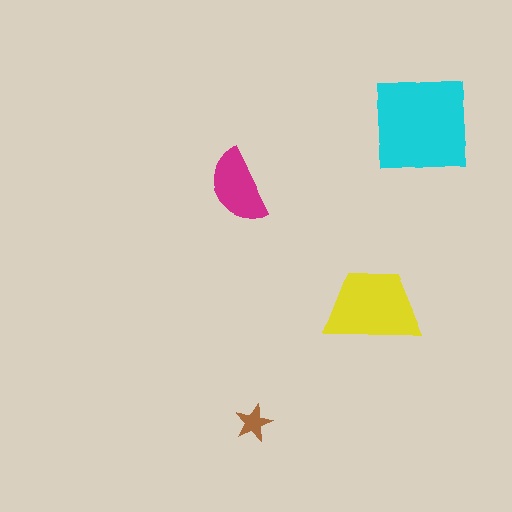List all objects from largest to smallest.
The cyan square, the yellow trapezoid, the magenta semicircle, the brown star.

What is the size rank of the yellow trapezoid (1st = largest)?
2nd.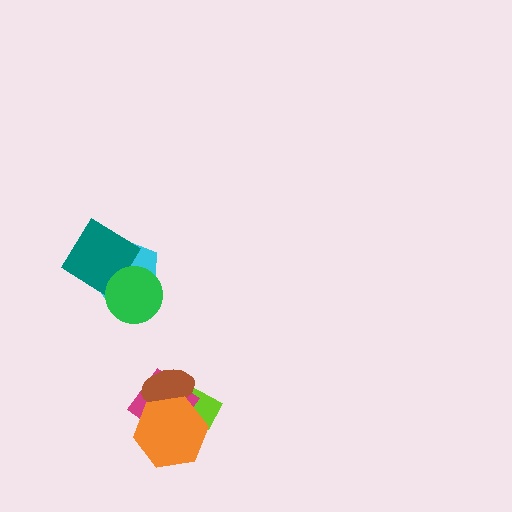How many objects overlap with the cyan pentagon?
2 objects overlap with the cyan pentagon.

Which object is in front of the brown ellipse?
The orange hexagon is in front of the brown ellipse.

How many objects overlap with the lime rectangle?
3 objects overlap with the lime rectangle.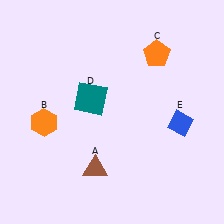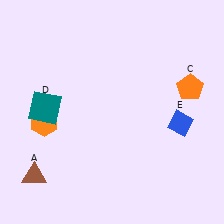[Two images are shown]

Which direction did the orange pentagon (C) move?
The orange pentagon (C) moved down.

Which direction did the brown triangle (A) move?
The brown triangle (A) moved left.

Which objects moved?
The objects that moved are: the brown triangle (A), the orange pentagon (C), the teal square (D).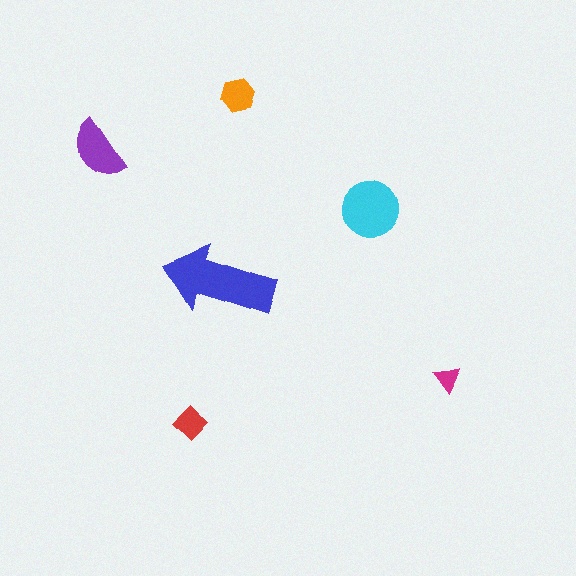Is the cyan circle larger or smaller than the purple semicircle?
Larger.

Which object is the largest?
The blue arrow.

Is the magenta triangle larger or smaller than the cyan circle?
Smaller.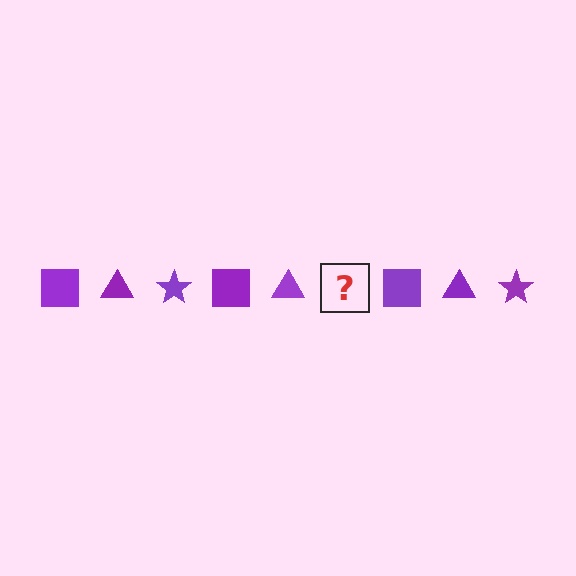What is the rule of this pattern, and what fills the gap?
The rule is that the pattern cycles through square, triangle, star shapes in purple. The gap should be filled with a purple star.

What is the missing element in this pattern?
The missing element is a purple star.